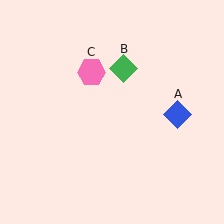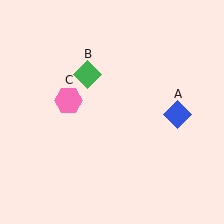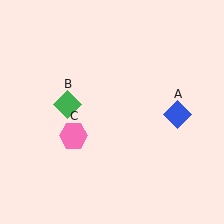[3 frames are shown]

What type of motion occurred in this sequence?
The green diamond (object B), pink hexagon (object C) rotated counterclockwise around the center of the scene.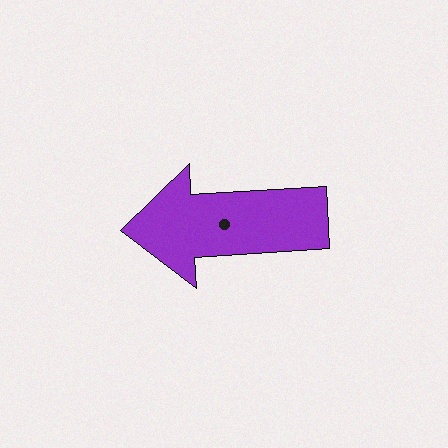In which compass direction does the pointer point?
West.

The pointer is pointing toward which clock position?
Roughly 9 o'clock.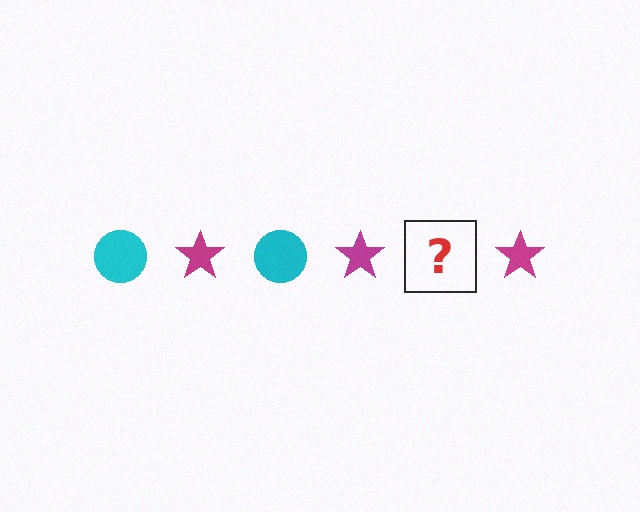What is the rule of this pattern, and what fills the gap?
The rule is that the pattern alternates between cyan circle and magenta star. The gap should be filled with a cyan circle.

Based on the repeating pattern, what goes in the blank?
The blank should be a cyan circle.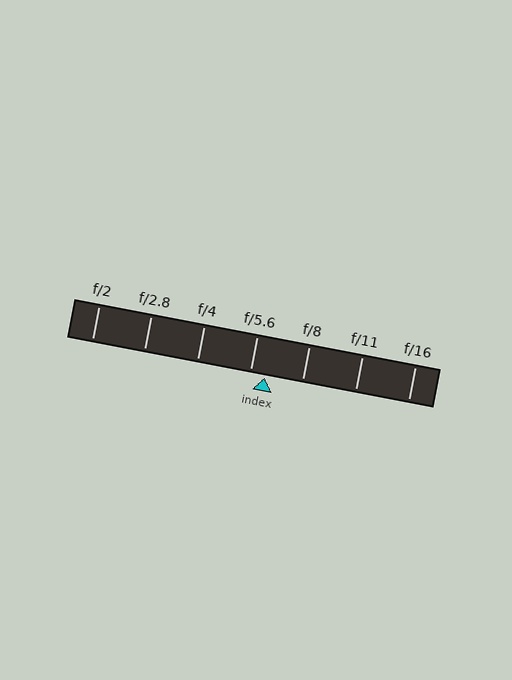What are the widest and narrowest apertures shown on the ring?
The widest aperture shown is f/2 and the narrowest is f/16.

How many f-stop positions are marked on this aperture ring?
There are 7 f-stop positions marked.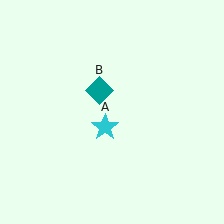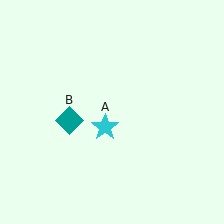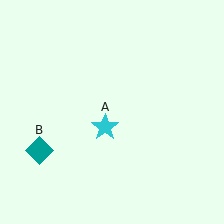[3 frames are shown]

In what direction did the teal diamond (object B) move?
The teal diamond (object B) moved down and to the left.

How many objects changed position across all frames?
1 object changed position: teal diamond (object B).